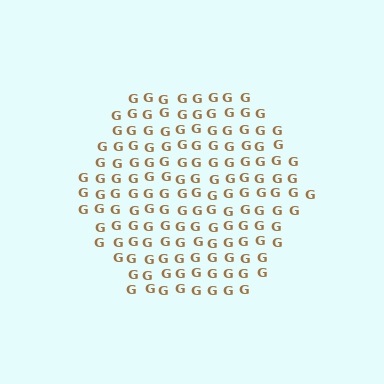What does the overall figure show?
The overall figure shows a hexagon.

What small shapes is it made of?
It is made of small letter G's.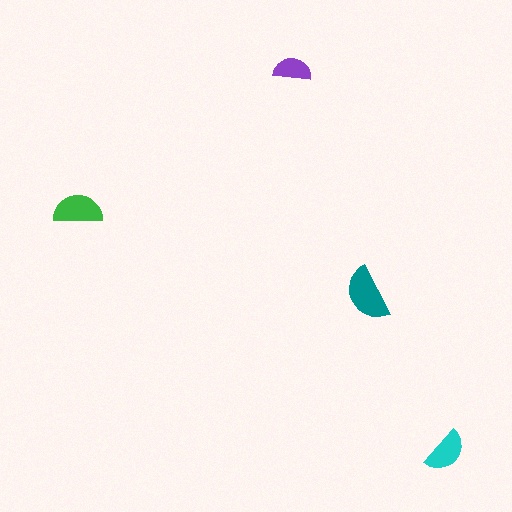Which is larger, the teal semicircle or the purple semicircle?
The teal one.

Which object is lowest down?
The cyan semicircle is bottommost.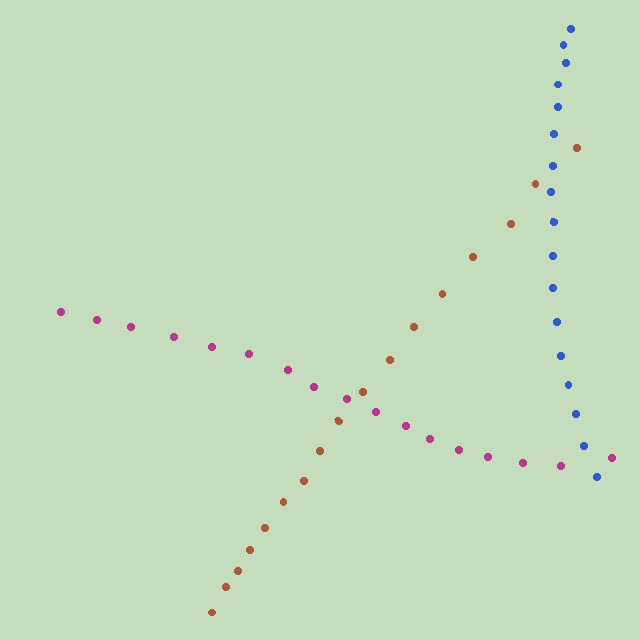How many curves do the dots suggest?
There are 3 distinct paths.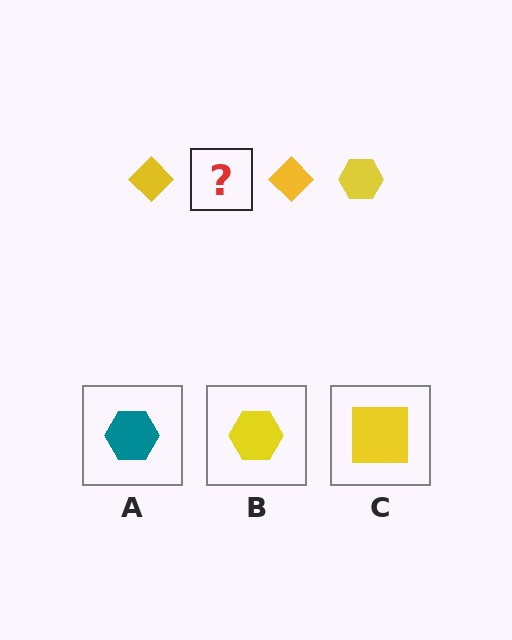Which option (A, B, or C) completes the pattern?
B.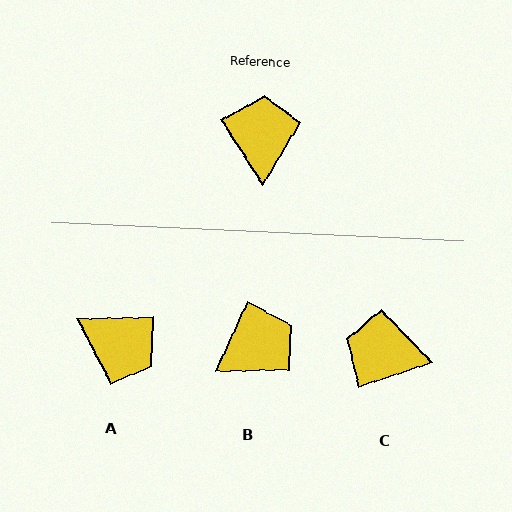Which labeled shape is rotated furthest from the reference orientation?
A, about 121 degrees away.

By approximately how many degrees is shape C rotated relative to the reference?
Approximately 76 degrees counter-clockwise.